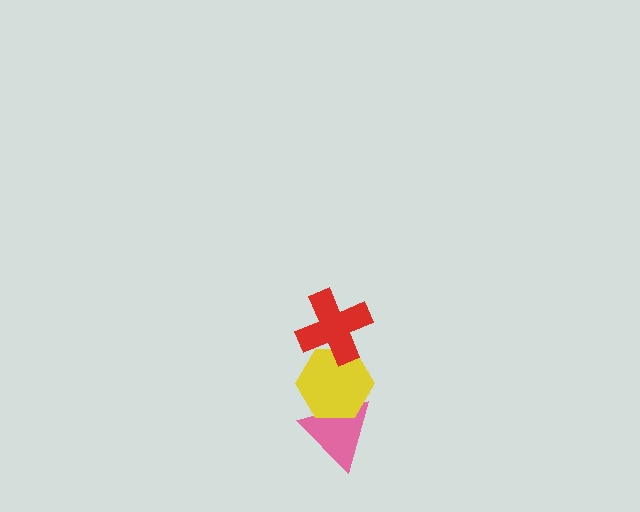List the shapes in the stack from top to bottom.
From top to bottom: the red cross, the yellow hexagon, the pink triangle.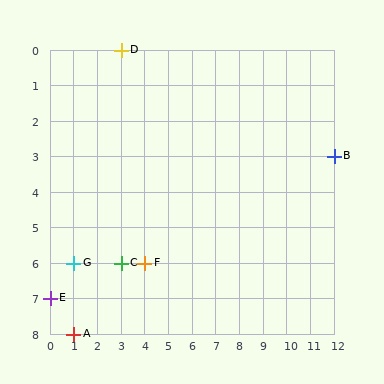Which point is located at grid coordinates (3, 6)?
Point C is at (3, 6).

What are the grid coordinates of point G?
Point G is at grid coordinates (1, 6).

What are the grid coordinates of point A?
Point A is at grid coordinates (1, 8).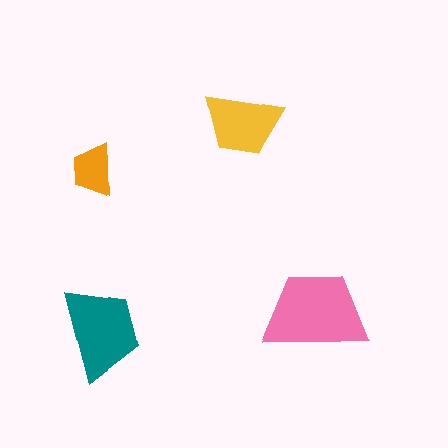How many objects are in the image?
There are 4 objects in the image.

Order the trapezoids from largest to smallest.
the pink one, the teal one, the yellow one, the orange one.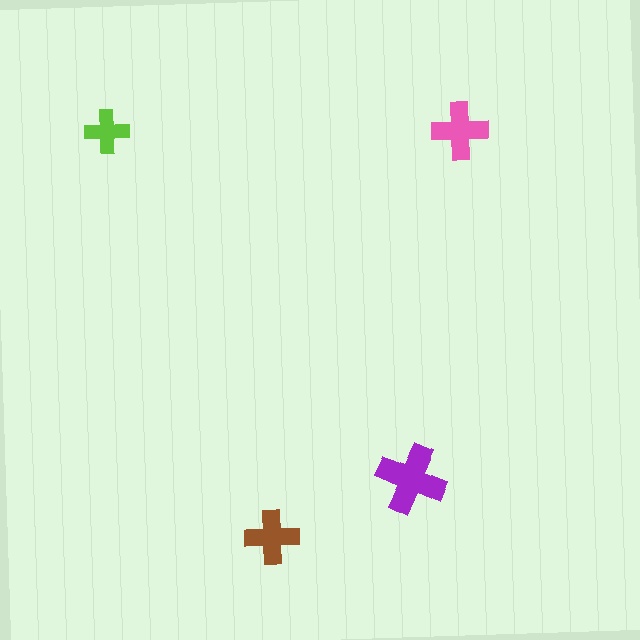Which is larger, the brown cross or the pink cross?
The pink one.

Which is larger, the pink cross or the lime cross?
The pink one.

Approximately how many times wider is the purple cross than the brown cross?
About 1.5 times wider.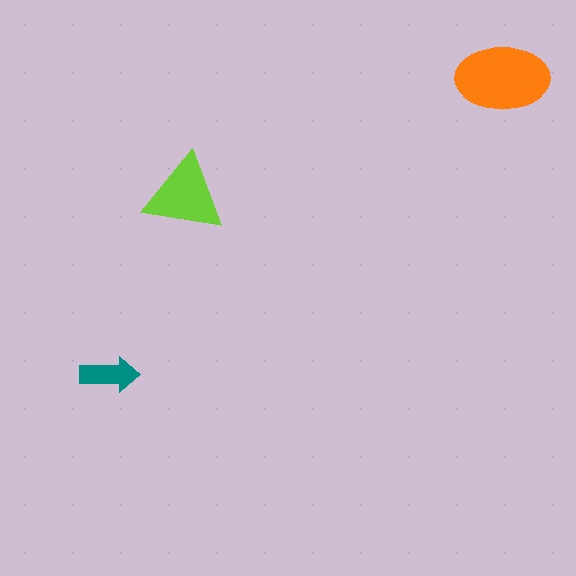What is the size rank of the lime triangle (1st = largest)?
2nd.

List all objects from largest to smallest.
The orange ellipse, the lime triangle, the teal arrow.